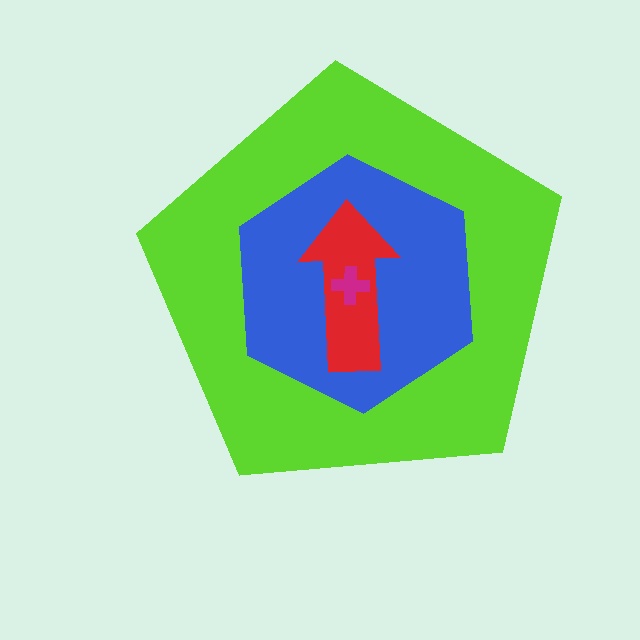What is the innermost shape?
The magenta cross.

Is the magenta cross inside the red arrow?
Yes.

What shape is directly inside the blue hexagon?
The red arrow.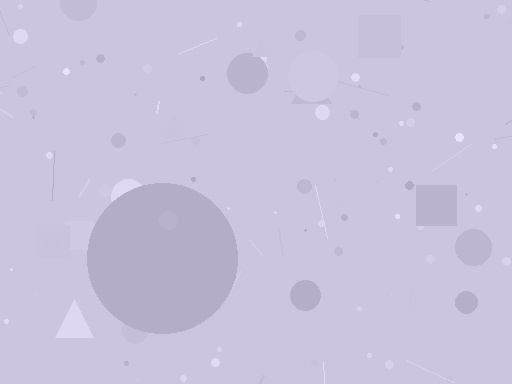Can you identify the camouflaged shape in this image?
The camouflaged shape is a circle.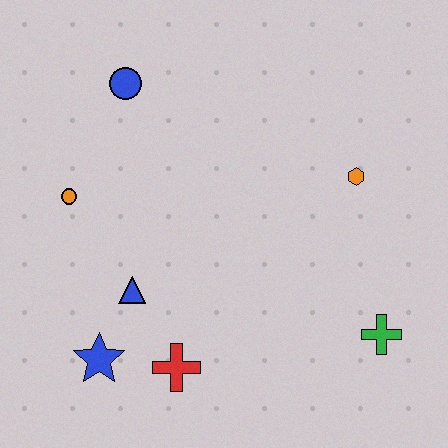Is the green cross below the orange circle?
Yes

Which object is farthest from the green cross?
The blue circle is farthest from the green cross.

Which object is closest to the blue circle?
The orange circle is closest to the blue circle.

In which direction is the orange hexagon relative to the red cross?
The orange hexagon is above the red cross.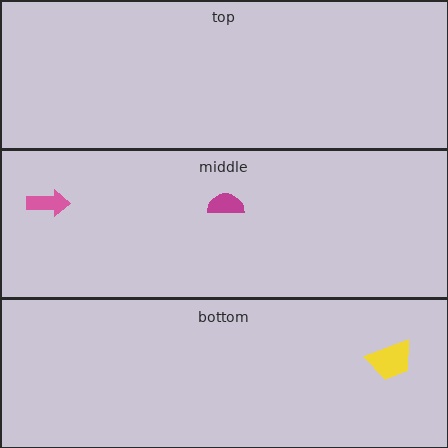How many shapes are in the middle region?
2.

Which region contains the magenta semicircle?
The middle region.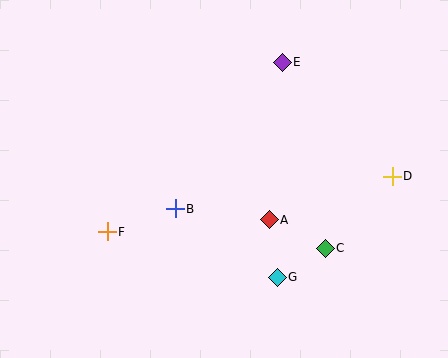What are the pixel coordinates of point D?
Point D is at (392, 176).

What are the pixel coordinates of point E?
Point E is at (282, 62).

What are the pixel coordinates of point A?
Point A is at (269, 220).